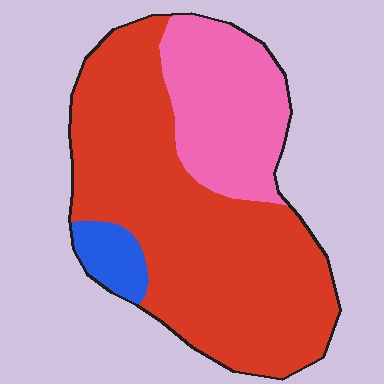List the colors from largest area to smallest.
From largest to smallest: red, pink, blue.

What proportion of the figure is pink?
Pink takes up between a sixth and a third of the figure.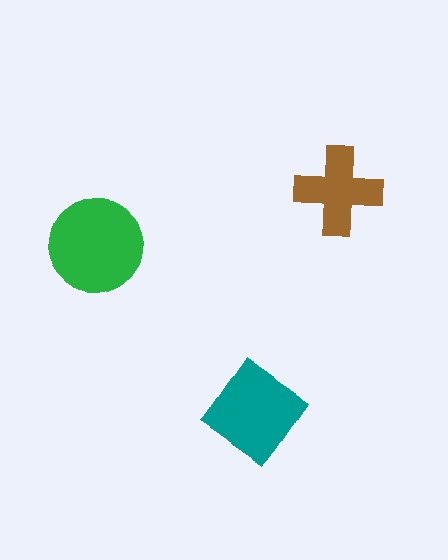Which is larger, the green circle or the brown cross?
The green circle.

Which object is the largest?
The green circle.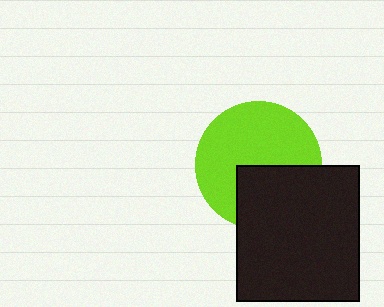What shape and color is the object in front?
The object in front is a black rectangle.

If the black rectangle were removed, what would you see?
You would see the complete lime circle.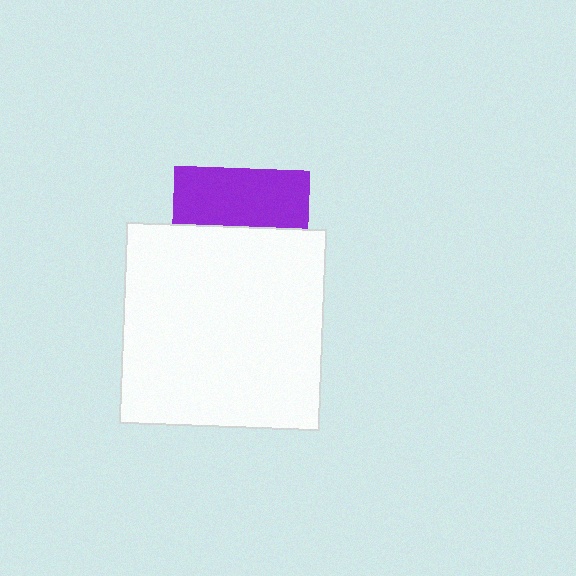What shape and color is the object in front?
The object in front is a white square.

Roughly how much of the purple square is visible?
A small part of it is visible (roughly 43%).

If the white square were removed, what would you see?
You would see the complete purple square.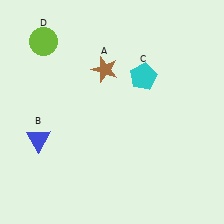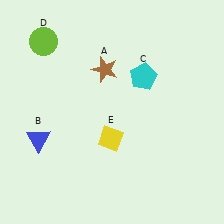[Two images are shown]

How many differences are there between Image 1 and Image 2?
There is 1 difference between the two images.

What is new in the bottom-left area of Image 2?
A yellow diamond (E) was added in the bottom-left area of Image 2.